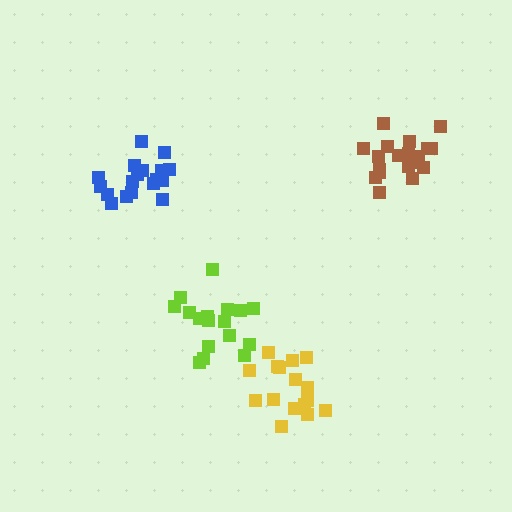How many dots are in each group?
Group 1: 20 dots, Group 2: 18 dots, Group 3: 17 dots, Group 4: 16 dots (71 total).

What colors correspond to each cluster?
The clusters are colored: brown, blue, lime, yellow.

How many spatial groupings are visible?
There are 4 spatial groupings.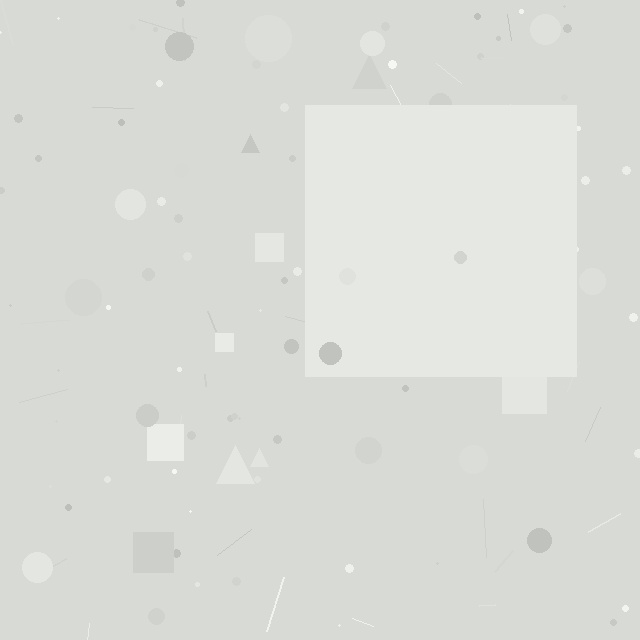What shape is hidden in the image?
A square is hidden in the image.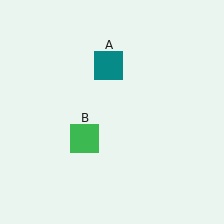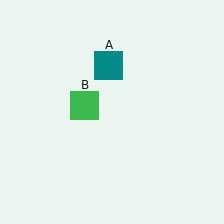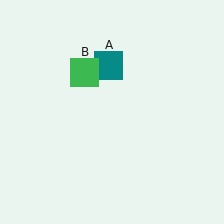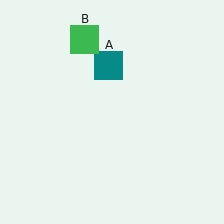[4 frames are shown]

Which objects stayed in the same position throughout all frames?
Teal square (object A) remained stationary.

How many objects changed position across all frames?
1 object changed position: green square (object B).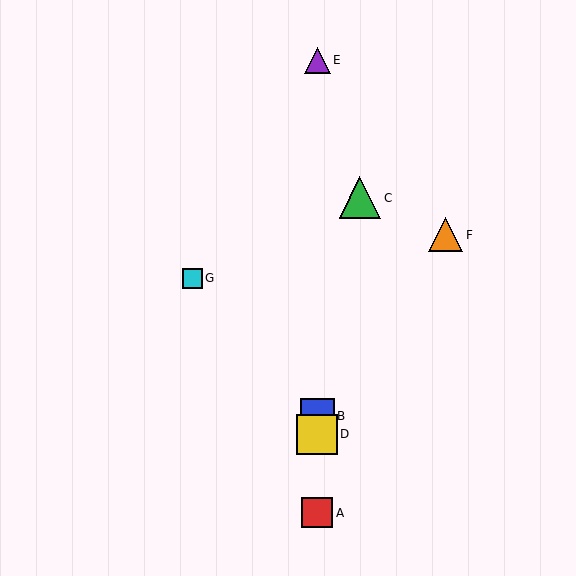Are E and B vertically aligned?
Yes, both are at x≈317.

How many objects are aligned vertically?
4 objects (A, B, D, E) are aligned vertically.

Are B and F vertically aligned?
No, B is at x≈317 and F is at x≈446.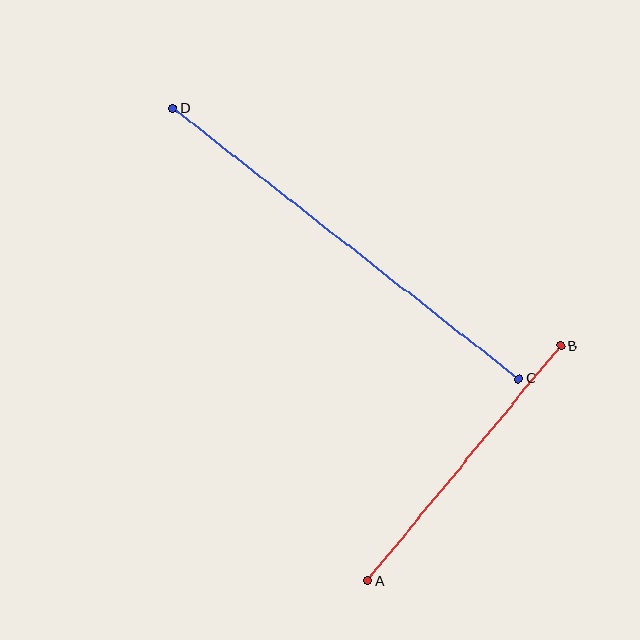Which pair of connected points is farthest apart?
Points C and D are farthest apart.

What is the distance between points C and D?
The distance is approximately 439 pixels.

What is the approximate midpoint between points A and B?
The midpoint is at approximately (464, 463) pixels.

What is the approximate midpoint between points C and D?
The midpoint is at approximately (346, 243) pixels.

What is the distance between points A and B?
The distance is approximately 305 pixels.